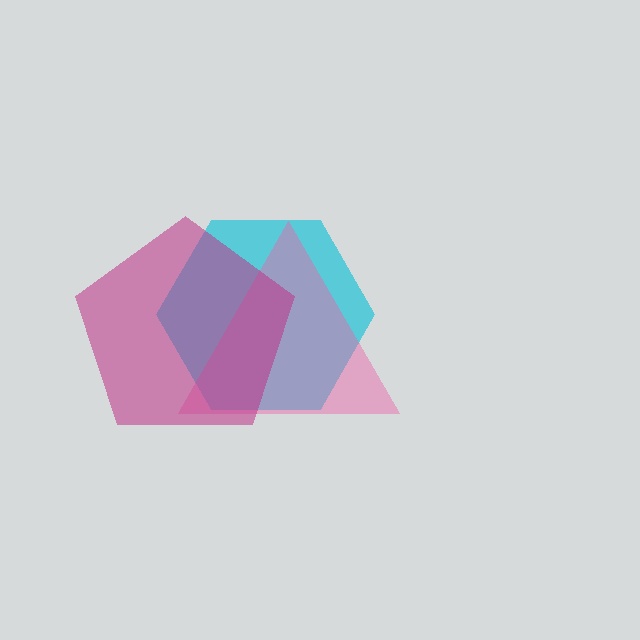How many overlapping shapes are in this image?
There are 3 overlapping shapes in the image.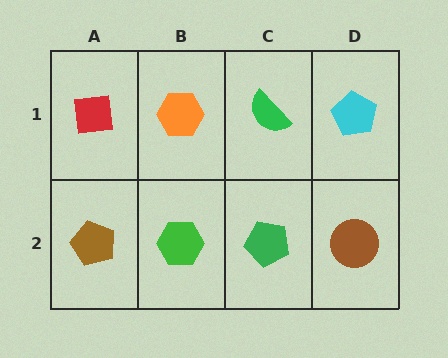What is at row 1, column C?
A green semicircle.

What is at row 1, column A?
A red square.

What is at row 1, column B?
An orange hexagon.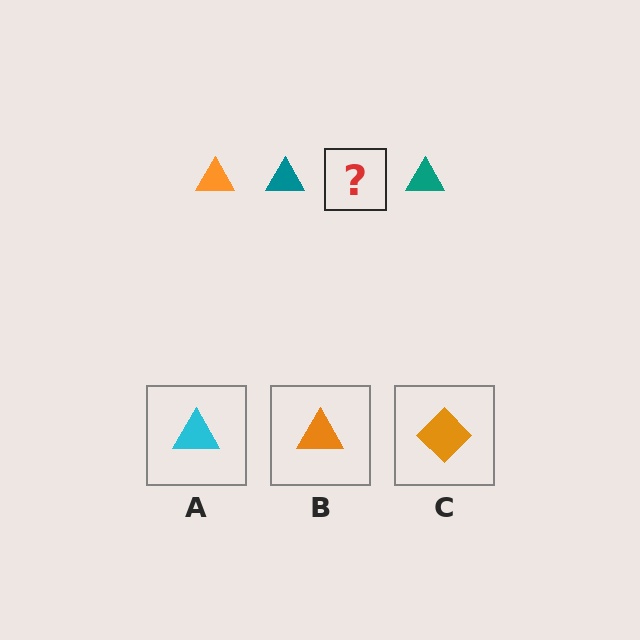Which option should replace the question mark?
Option B.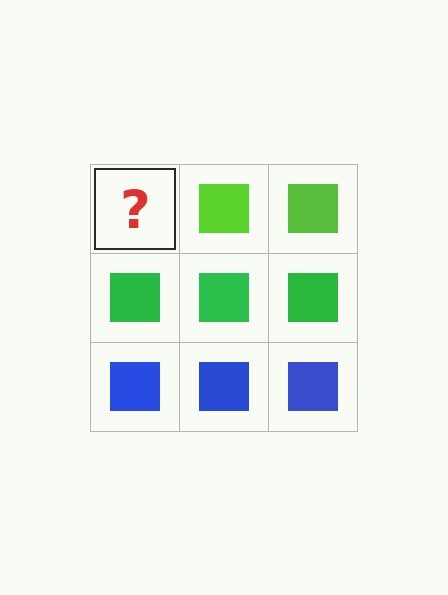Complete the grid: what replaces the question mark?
The question mark should be replaced with a lime square.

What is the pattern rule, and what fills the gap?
The rule is that each row has a consistent color. The gap should be filled with a lime square.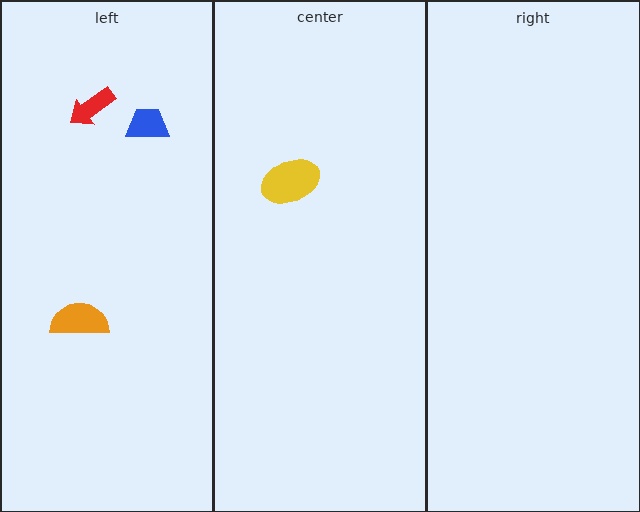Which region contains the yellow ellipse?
The center region.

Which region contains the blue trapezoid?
The left region.